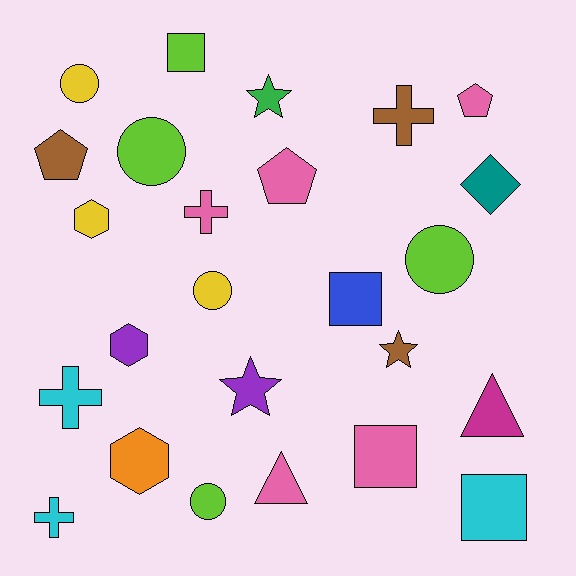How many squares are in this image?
There are 4 squares.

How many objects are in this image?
There are 25 objects.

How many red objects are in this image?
There are no red objects.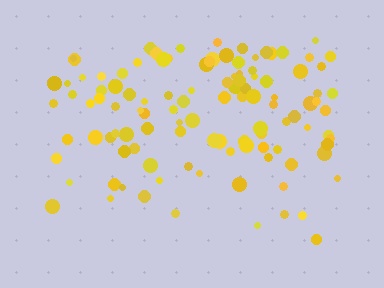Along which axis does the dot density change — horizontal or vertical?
Vertical.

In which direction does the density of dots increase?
From bottom to top, with the top side densest.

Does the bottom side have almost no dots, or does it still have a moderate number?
Still a moderate number, just noticeably fewer than the top.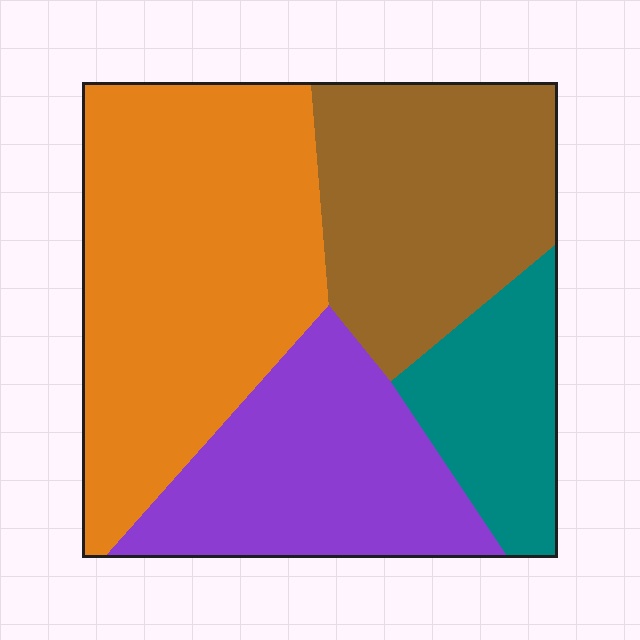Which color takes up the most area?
Orange, at roughly 40%.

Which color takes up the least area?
Teal, at roughly 15%.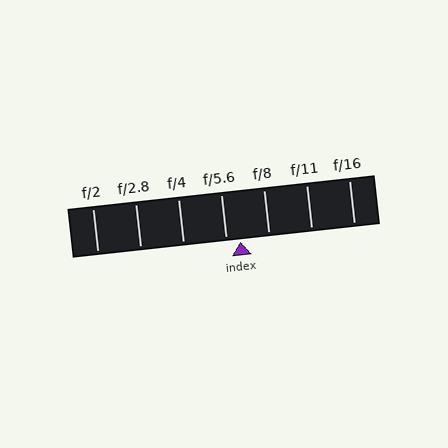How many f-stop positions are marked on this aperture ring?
There are 7 f-stop positions marked.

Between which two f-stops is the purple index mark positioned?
The index mark is between f/5.6 and f/8.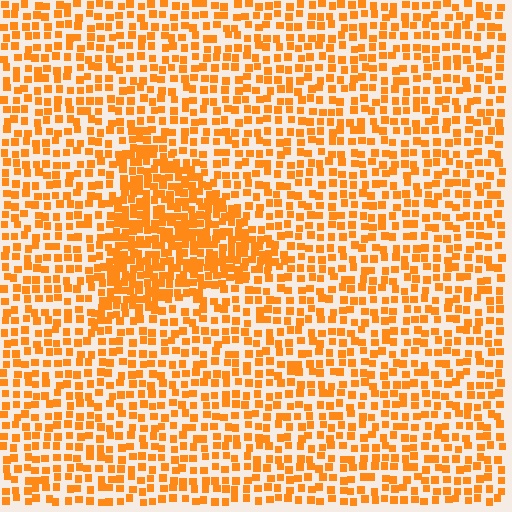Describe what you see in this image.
The image contains small orange elements arranged at two different densities. A triangle-shaped region is visible where the elements are more densely packed than the surrounding area.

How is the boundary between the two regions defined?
The boundary is defined by a change in element density (approximately 1.9x ratio). All elements are the same color, size, and shape.